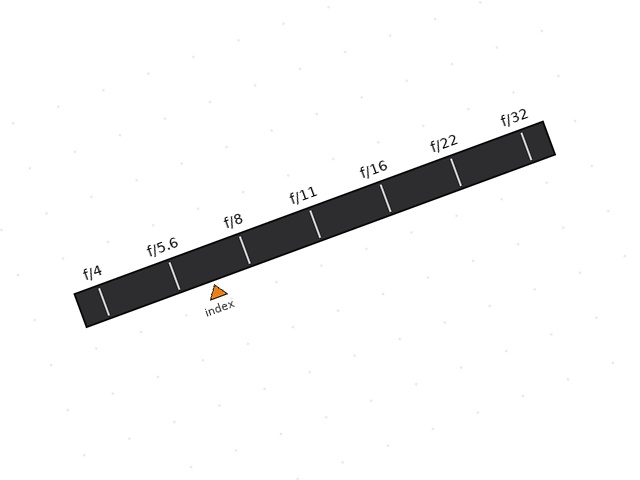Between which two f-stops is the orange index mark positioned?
The index mark is between f/5.6 and f/8.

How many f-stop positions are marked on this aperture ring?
There are 7 f-stop positions marked.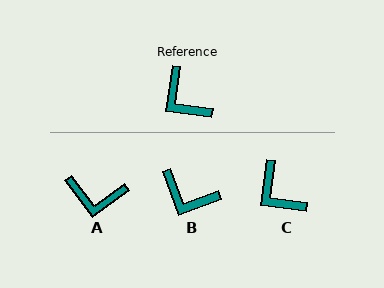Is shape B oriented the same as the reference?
No, it is off by about 28 degrees.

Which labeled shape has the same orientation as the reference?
C.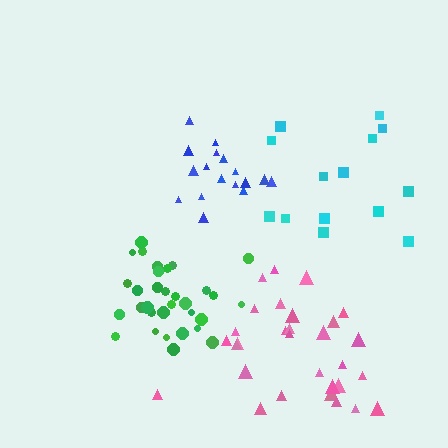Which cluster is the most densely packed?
Blue.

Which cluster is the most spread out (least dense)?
Cyan.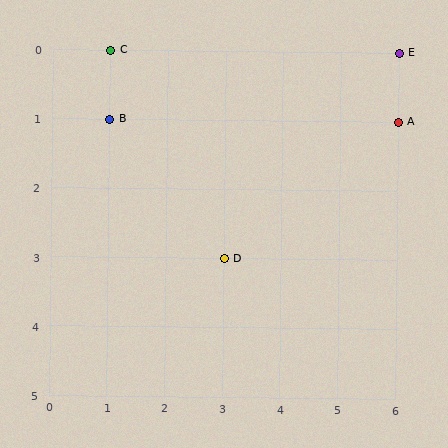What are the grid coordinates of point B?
Point B is at grid coordinates (1, 1).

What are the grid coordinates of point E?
Point E is at grid coordinates (6, 0).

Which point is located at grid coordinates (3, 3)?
Point D is at (3, 3).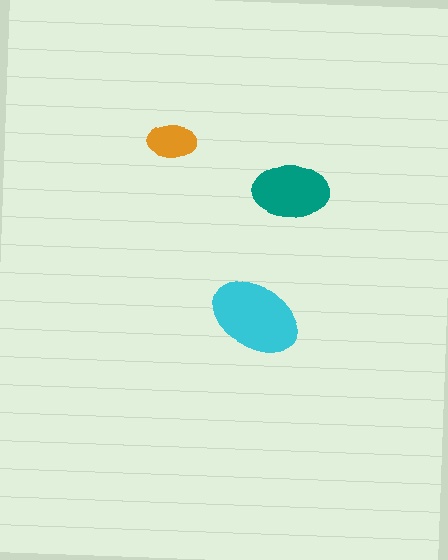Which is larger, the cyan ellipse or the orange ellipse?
The cyan one.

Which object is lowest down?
The cyan ellipse is bottommost.